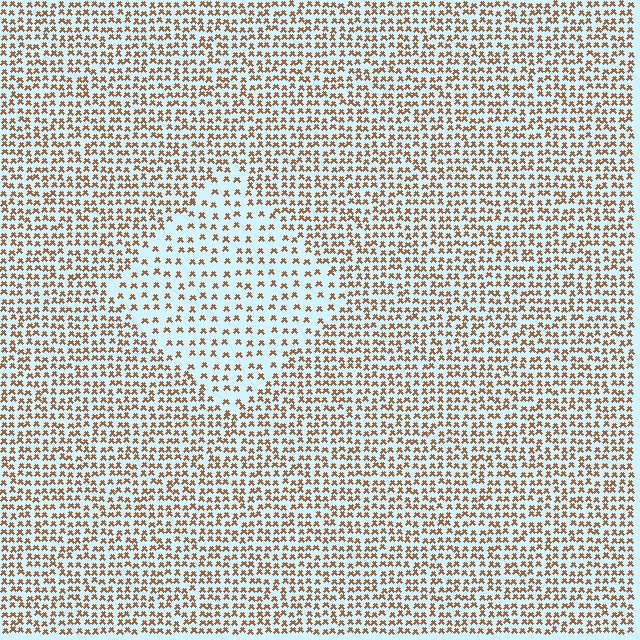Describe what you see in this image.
The image contains small brown elements arranged at two different densities. A diamond-shaped region is visible where the elements are less densely packed than the surrounding area.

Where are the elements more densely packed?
The elements are more densely packed outside the diamond boundary.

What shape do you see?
I see a diamond.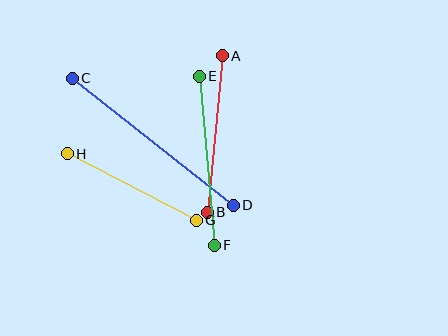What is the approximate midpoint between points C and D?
The midpoint is at approximately (153, 142) pixels.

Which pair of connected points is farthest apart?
Points C and D are farthest apart.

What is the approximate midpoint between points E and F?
The midpoint is at approximately (207, 161) pixels.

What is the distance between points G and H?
The distance is approximately 145 pixels.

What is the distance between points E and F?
The distance is approximately 170 pixels.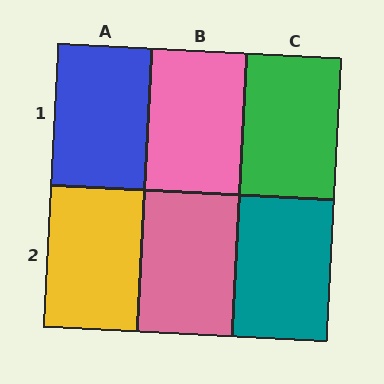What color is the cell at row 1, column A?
Blue.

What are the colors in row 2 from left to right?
Yellow, pink, teal.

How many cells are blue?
1 cell is blue.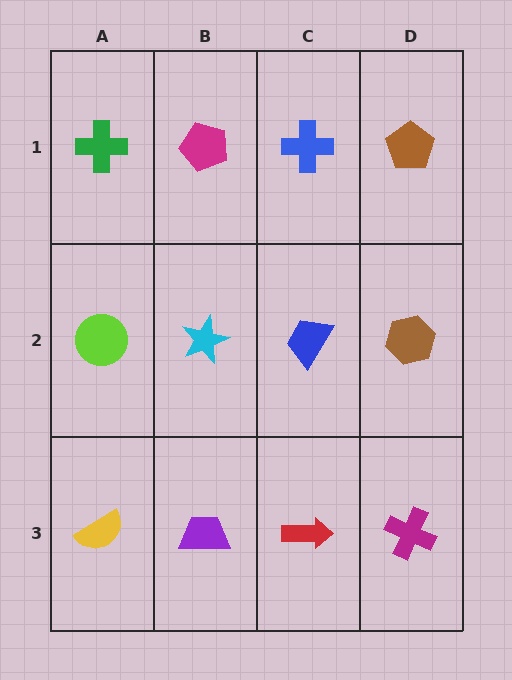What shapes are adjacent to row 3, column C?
A blue trapezoid (row 2, column C), a purple trapezoid (row 3, column B), a magenta cross (row 3, column D).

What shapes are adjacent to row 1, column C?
A blue trapezoid (row 2, column C), a magenta pentagon (row 1, column B), a brown pentagon (row 1, column D).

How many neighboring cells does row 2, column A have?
3.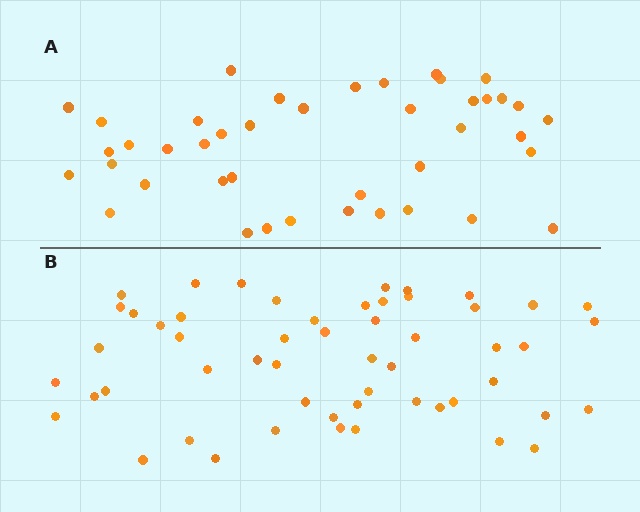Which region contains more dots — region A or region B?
Region B (the bottom region) has more dots.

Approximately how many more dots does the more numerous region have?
Region B has roughly 12 or so more dots than region A.